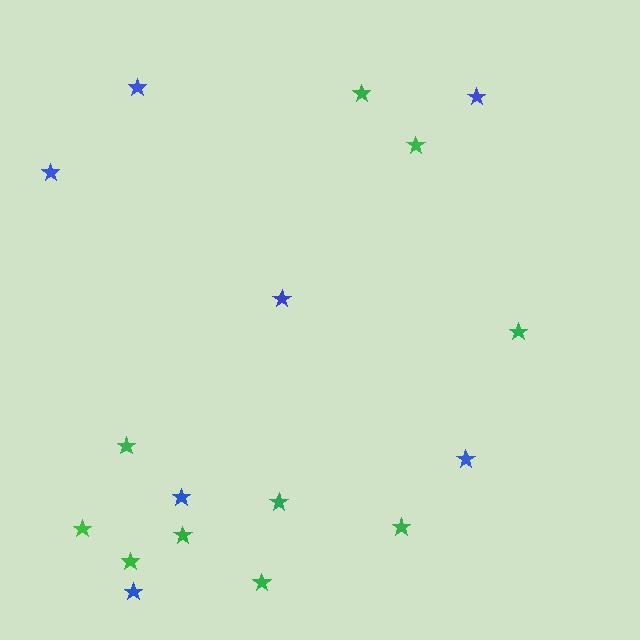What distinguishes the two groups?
There are 2 groups: one group of green stars (10) and one group of blue stars (7).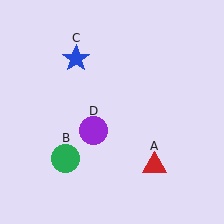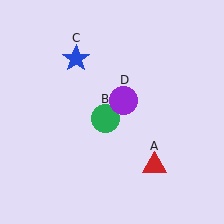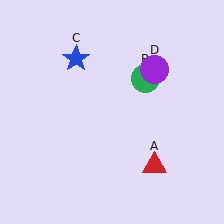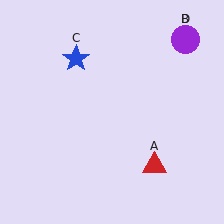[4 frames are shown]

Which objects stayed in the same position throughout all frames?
Red triangle (object A) and blue star (object C) remained stationary.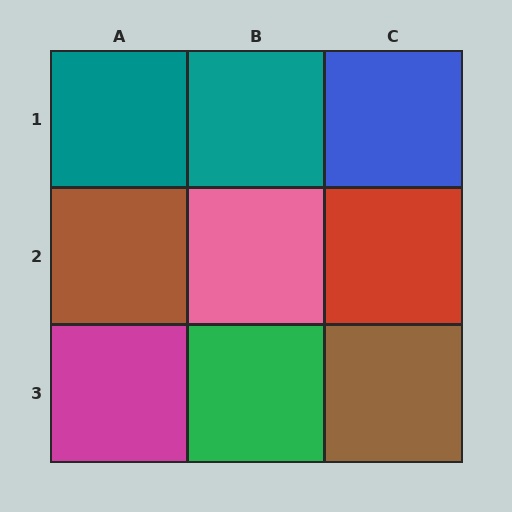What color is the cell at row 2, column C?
Red.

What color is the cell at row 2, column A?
Brown.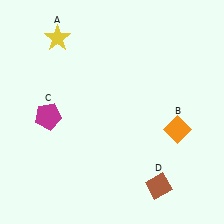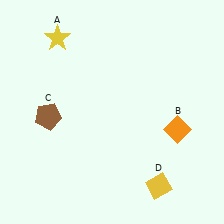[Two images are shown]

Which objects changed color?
C changed from magenta to brown. D changed from brown to yellow.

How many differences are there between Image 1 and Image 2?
There are 2 differences between the two images.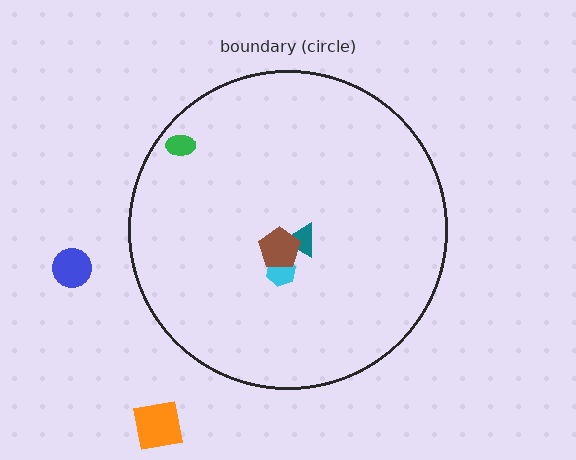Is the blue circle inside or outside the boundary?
Outside.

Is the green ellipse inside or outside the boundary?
Inside.